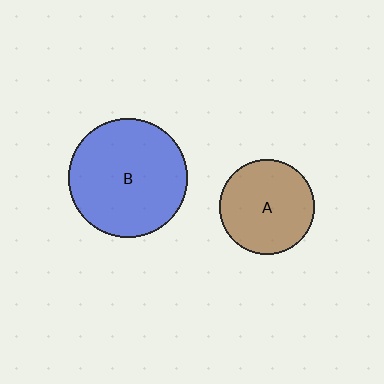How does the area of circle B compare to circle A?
Approximately 1.6 times.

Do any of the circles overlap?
No, none of the circles overlap.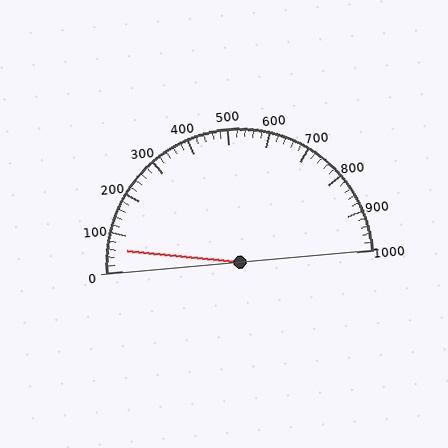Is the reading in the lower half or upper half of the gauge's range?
The reading is in the lower half of the range (0 to 1000).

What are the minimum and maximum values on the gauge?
The gauge ranges from 0 to 1000.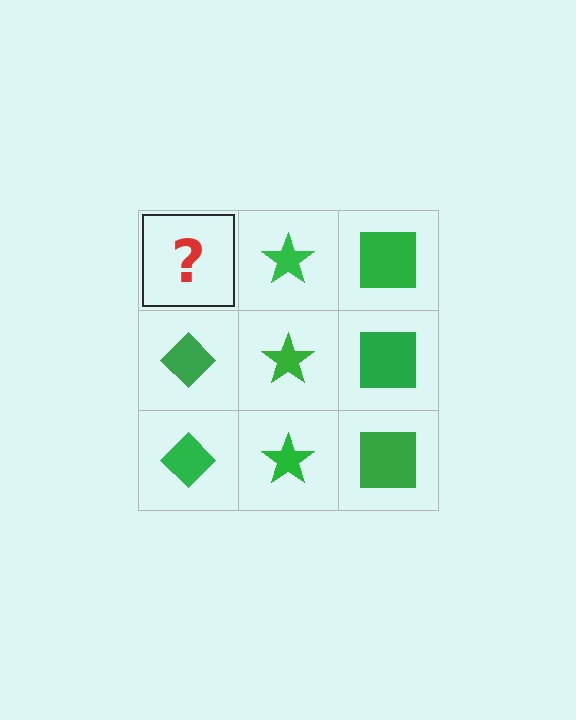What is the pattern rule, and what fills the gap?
The rule is that each column has a consistent shape. The gap should be filled with a green diamond.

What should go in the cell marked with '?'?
The missing cell should contain a green diamond.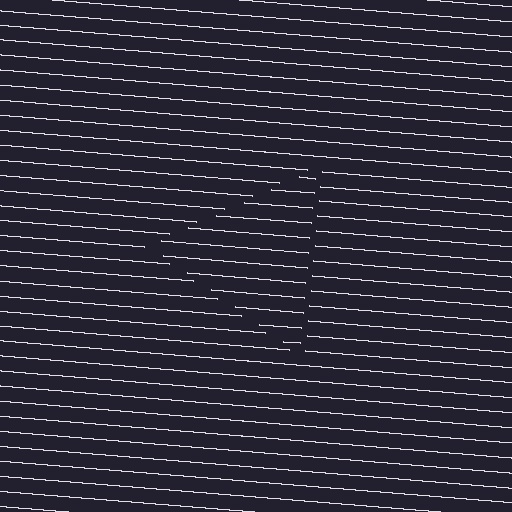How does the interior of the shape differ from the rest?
The interior of the shape contains the same grating, shifted by half a period — the contour is defined by the phase discontinuity where line-ends from the inner and outer gratings abut.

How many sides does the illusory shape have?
3 sides — the line-ends trace a triangle.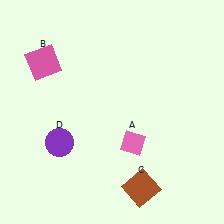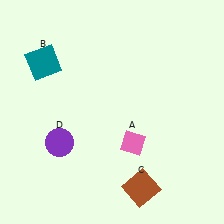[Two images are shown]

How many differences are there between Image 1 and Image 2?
There is 1 difference between the two images.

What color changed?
The square (B) changed from pink in Image 1 to teal in Image 2.